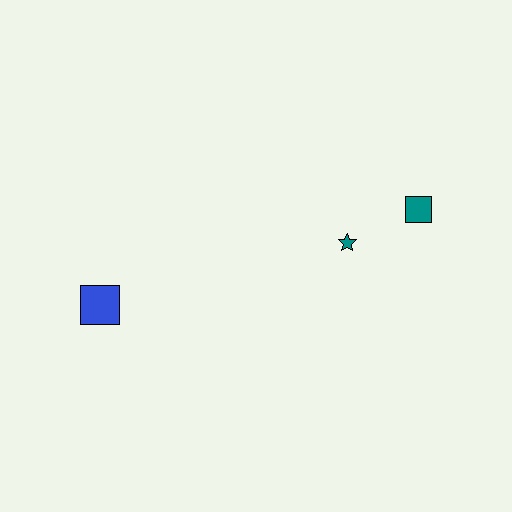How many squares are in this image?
There are 2 squares.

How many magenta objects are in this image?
There are no magenta objects.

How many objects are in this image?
There are 3 objects.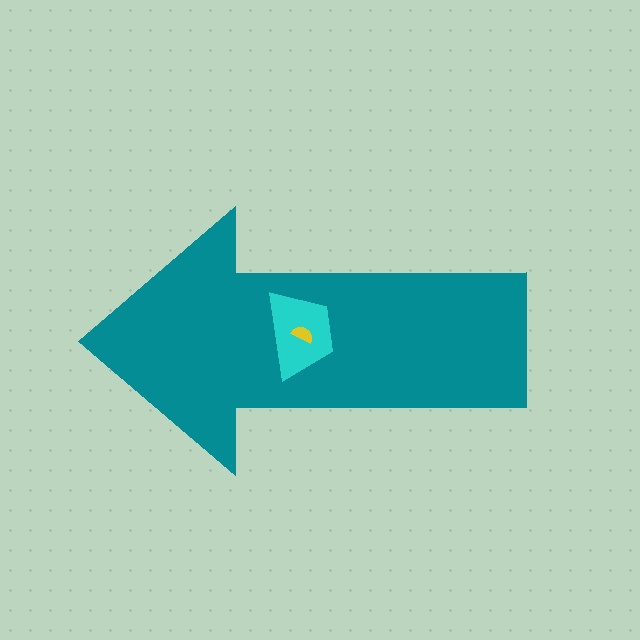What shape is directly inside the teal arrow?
The cyan trapezoid.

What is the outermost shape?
The teal arrow.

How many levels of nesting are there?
3.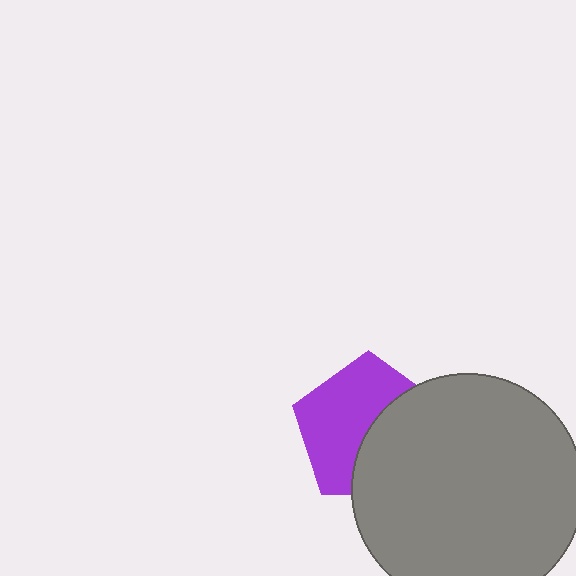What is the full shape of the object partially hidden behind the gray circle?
The partially hidden object is a purple pentagon.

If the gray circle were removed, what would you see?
You would see the complete purple pentagon.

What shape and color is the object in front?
The object in front is a gray circle.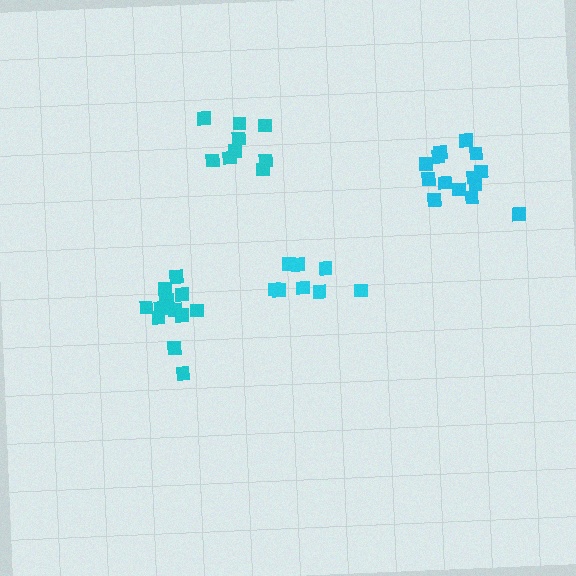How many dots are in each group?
Group 1: 14 dots, Group 2: 8 dots, Group 3: 13 dots, Group 4: 9 dots (44 total).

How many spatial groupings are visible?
There are 4 spatial groupings.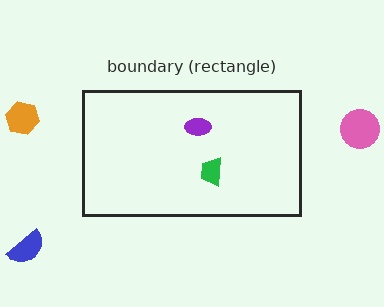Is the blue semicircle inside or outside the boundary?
Outside.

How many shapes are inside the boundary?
2 inside, 3 outside.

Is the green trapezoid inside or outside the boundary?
Inside.